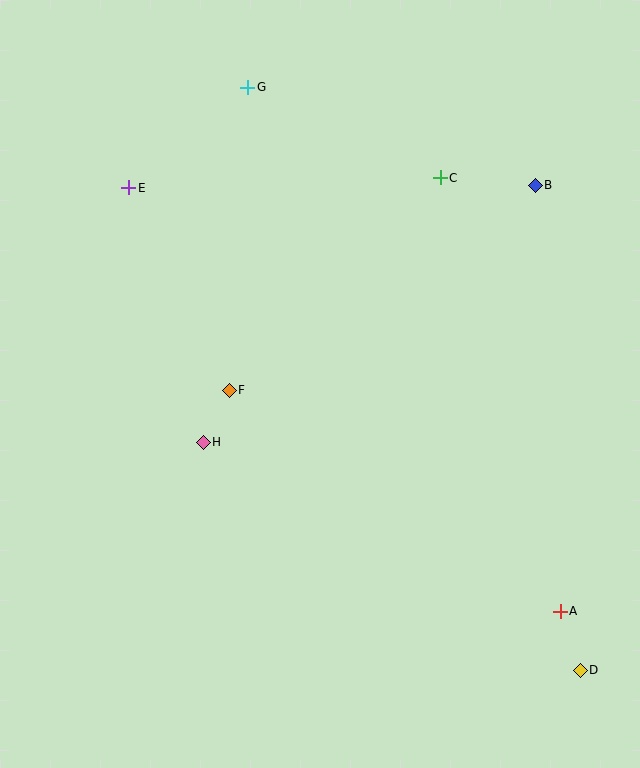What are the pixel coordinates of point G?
Point G is at (248, 87).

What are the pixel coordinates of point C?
Point C is at (440, 178).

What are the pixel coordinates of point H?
Point H is at (203, 442).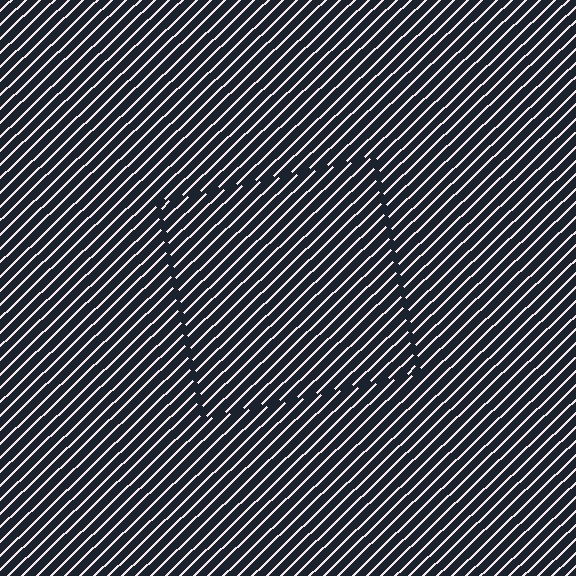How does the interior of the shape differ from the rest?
The interior of the shape contains the same grating, shifted by half a period — the contour is defined by the phase discontinuity where line-ends from the inner and outer gratings abut.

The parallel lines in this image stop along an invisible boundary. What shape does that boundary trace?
An illusory square. The interior of the shape contains the same grating, shifted by half a period — the contour is defined by the phase discontinuity where line-ends from the inner and outer gratings abut.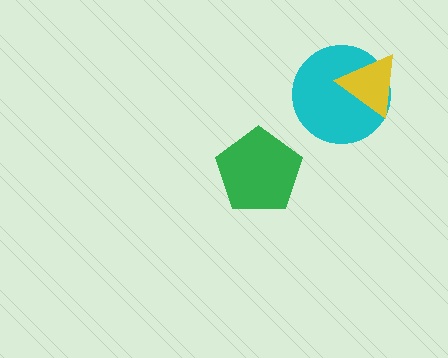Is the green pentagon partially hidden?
No, no other shape covers it.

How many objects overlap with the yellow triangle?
1 object overlaps with the yellow triangle.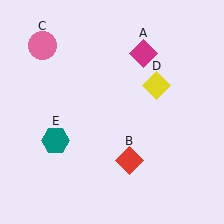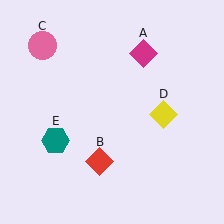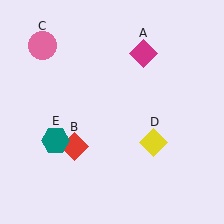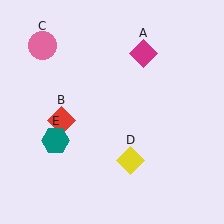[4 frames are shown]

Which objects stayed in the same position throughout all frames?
Magenta diamond (object A) and pink circle (object C) and teal hexagon (object E) remained stationary.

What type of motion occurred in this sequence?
The red diamond (object B), yellow diamond (object D) rotated clockwise around the center of the scene.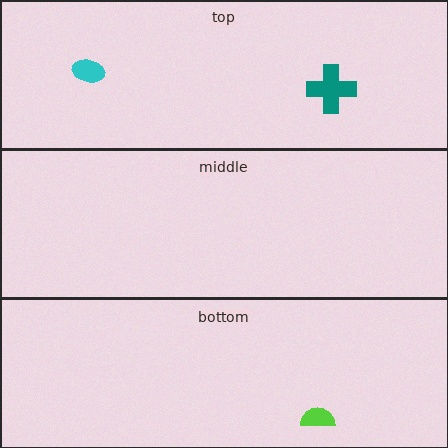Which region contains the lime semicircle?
The bottom region.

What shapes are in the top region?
The cyan ellipse, the teal cross.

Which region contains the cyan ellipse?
The top region.